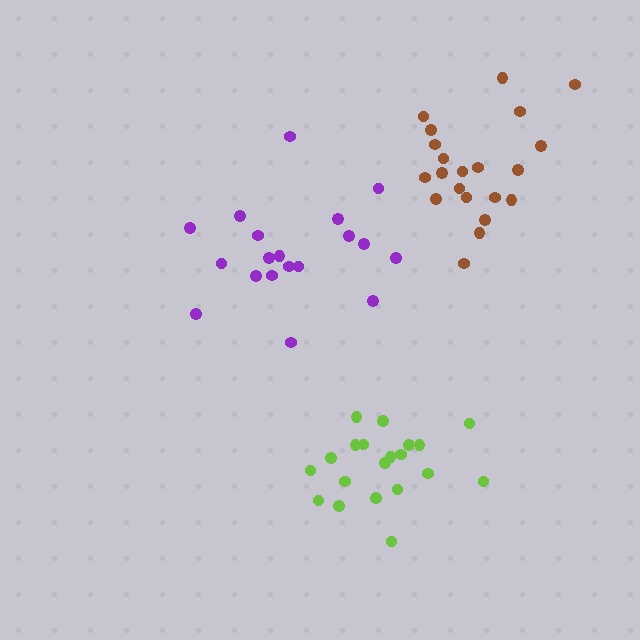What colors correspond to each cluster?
The clusters are colored: lime, purple, brown.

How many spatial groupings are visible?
There are 3 spatial groupings.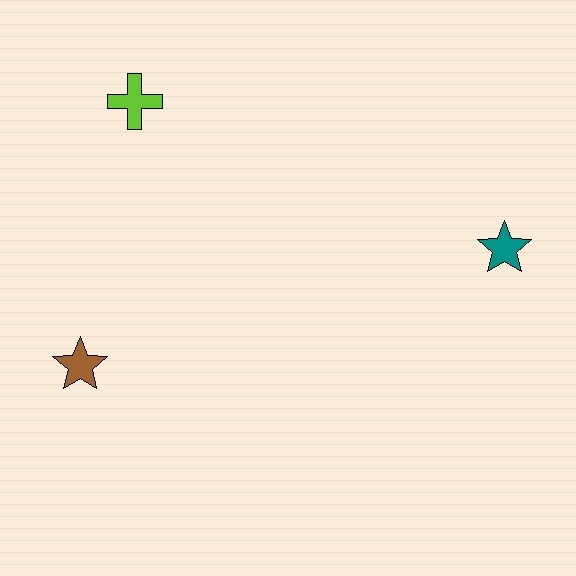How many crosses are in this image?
There is 1 cross.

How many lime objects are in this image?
There is 1 lime object.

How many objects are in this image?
There are 3 objects.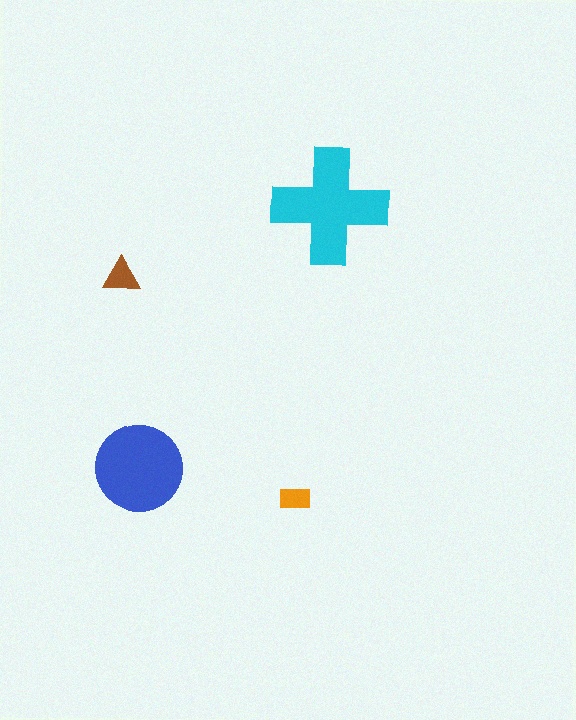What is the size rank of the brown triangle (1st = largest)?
3rd.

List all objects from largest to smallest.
The cyan cross, the blue circle, the brown triangle, the orange rectangle.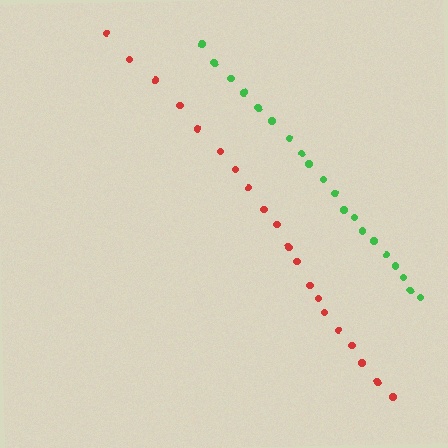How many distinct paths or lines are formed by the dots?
There are 2 distinct paths.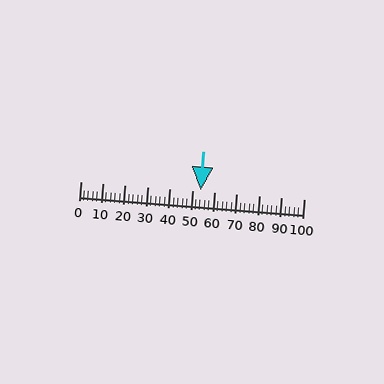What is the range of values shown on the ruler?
The ruler shows values from 0 to 100.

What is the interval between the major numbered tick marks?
The major tick marks are spaced 10 units apart.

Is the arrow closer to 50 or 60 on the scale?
The arrow is closer to 50.